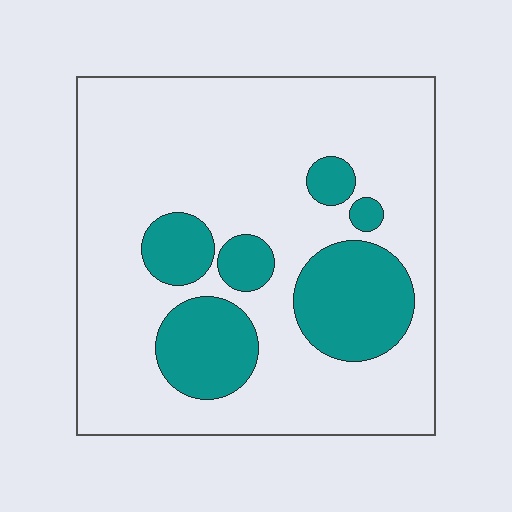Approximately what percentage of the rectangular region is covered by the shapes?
Approximately 25%.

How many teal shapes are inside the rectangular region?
6.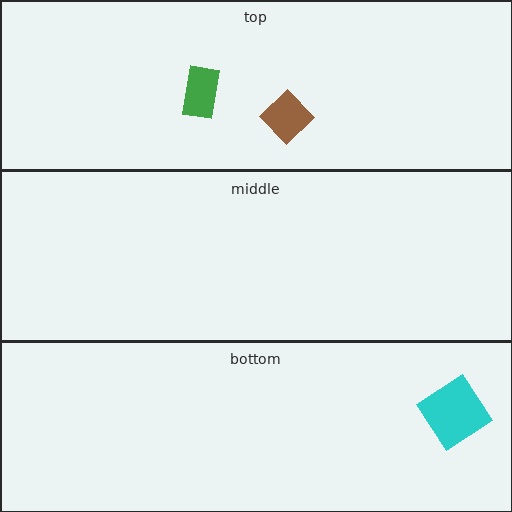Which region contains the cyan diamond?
The bottom region.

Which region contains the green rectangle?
The top region.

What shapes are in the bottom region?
The cyan diamond.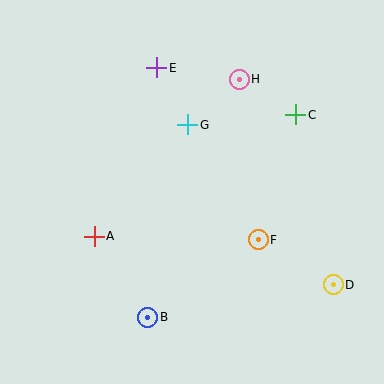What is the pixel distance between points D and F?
The distance between D and F is 87 pixels.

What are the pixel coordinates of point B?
Point B is at (148, 317).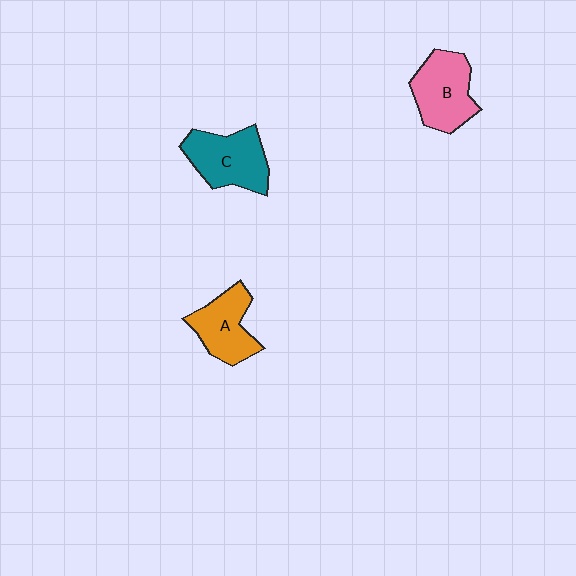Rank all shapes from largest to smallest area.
From largest to smallest: C (teal), B (pink), A (orange).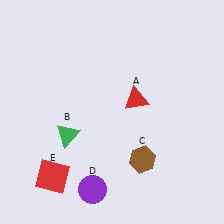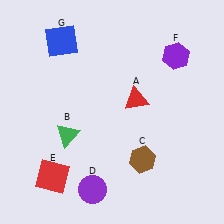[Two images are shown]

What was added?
A purple hexagon (F), a blue square (G) were added in Image 2.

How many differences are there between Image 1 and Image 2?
There are 2 differences between the two images.